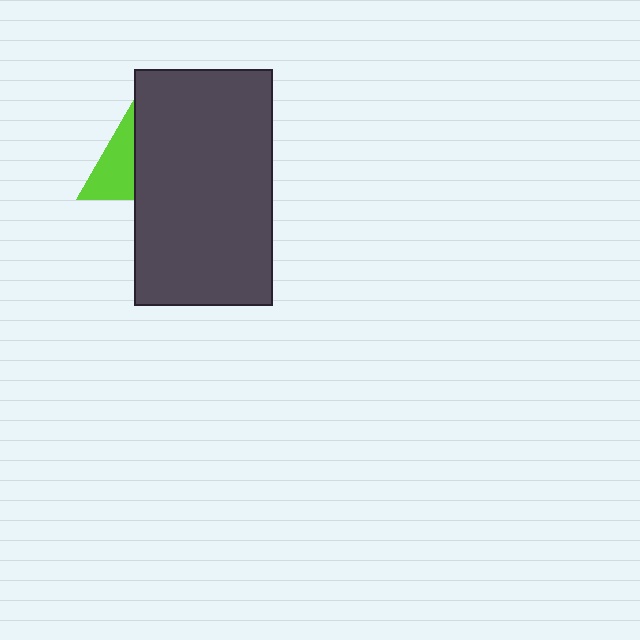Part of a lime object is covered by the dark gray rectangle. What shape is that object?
It is a triangle.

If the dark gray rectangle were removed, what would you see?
You would see the complete lime triangle.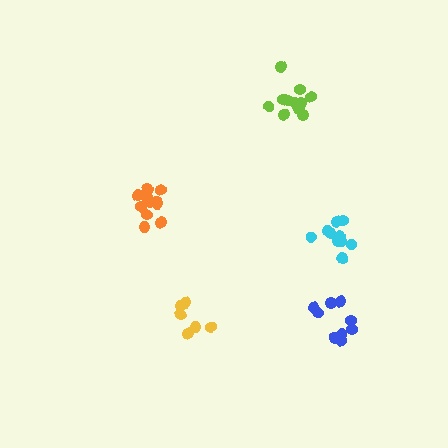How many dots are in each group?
Group 1: 11 dots, Group 2: 6 dots, Group 3: 11 dots, Group 4: 10 dots, Group 5: 9 dots (47 total).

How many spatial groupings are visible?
There are 5 spatial groupings.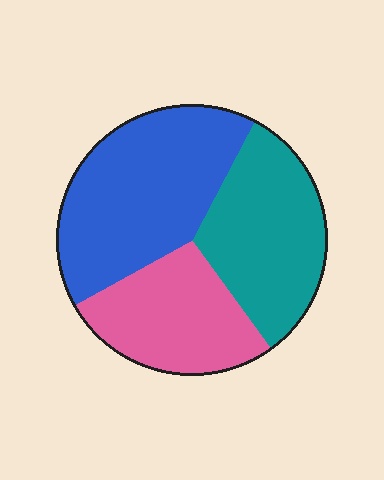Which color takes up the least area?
Pink, at roughly 25%.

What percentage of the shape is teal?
Teal takes up about one third (1/3) of the shape.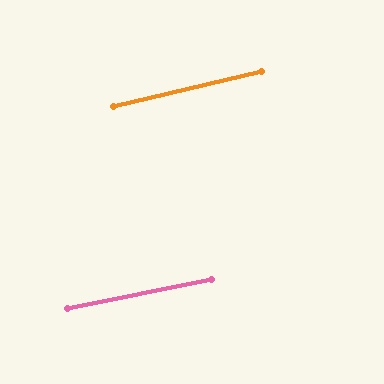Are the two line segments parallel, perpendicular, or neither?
Parallel — their directions differ by only 1.9°.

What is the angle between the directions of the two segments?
Approximately 2 degrees.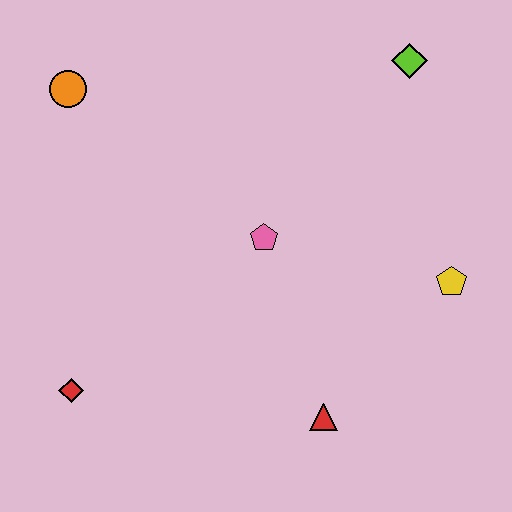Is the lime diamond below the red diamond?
No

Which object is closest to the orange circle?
The pink pentagon is closest to the orange circle.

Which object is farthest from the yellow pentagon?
The orange circle is farthest from the yellow pentagon.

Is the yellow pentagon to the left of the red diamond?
No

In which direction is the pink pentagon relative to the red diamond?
The pink pentagon is to the right of the red diamond.